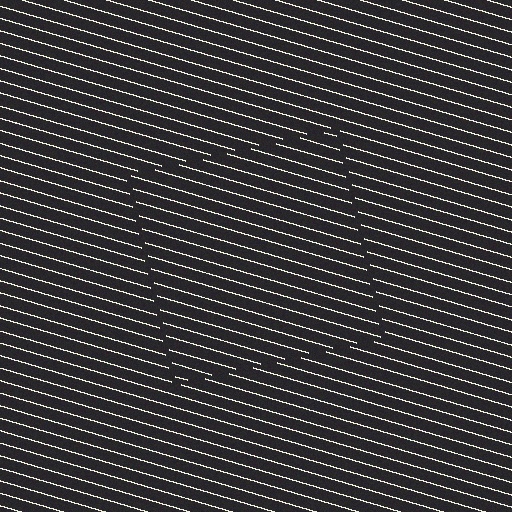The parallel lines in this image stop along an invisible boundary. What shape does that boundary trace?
An illusory square. The interior of the shape contains the same grating, shifted by half a period — the contour is defined by the phase discontinuity where line-ends from the inner and outer gratings abut.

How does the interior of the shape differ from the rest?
The interior of the shape contains the same grating, shifted by half a period — the contour is defined by the phase discontinuity where line-ends from the inner and outer gratings abut.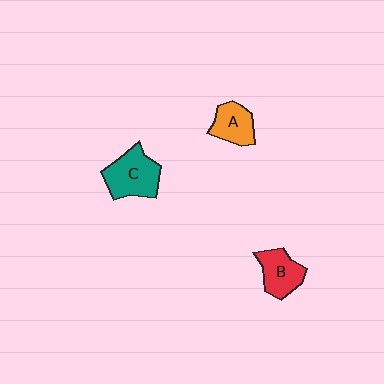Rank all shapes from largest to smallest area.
From largest to smallest: C (teal), B (red), A (orange).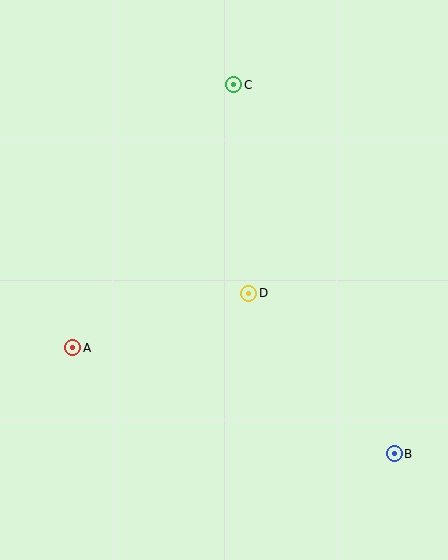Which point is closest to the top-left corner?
Point C is closest to the top-left corner.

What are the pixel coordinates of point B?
Point B is at (394, 454).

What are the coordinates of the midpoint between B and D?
The midpoint between B and D is at (321, 373).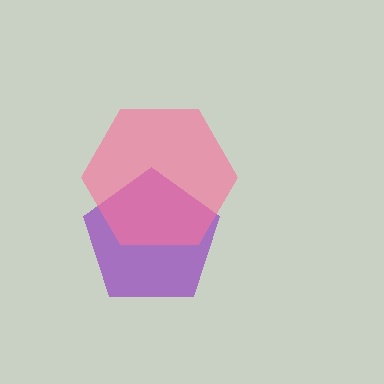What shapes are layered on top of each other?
The layered shapes are: a purple pentagon, a pink hexagon.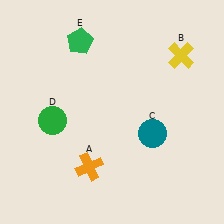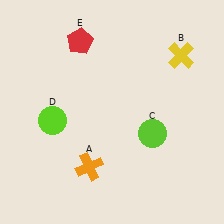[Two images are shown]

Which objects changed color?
C changed from teal to lime. D changed from green to lime. E changed from green to red.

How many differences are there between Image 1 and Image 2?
There are 3 differences between the two images.